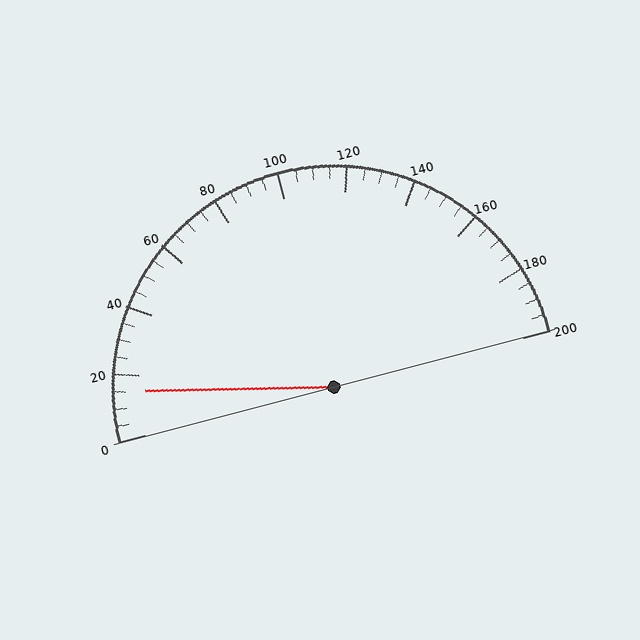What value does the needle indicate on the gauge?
The needle indicates approximately 15.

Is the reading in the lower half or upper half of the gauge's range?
The reading is in the lower half of the range (0 to 200).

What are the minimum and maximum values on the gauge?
The gauge ranges from 0 to 200.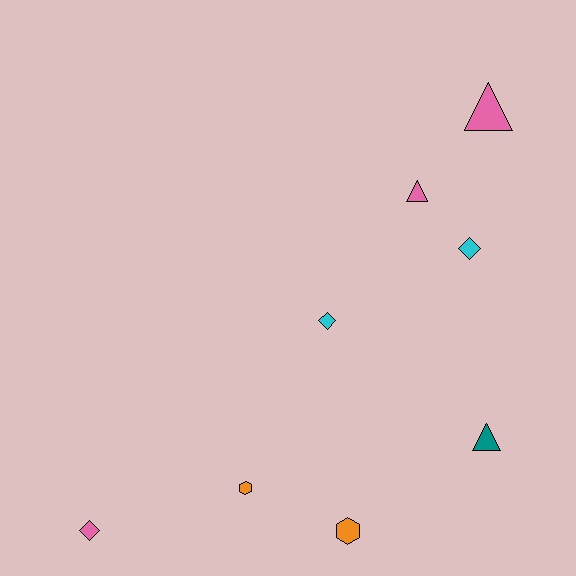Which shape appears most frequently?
Diamond, with 3 objects.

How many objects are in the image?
There are 8 objects.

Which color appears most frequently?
Pink, with 3 objects.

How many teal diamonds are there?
There are no teal diamonds.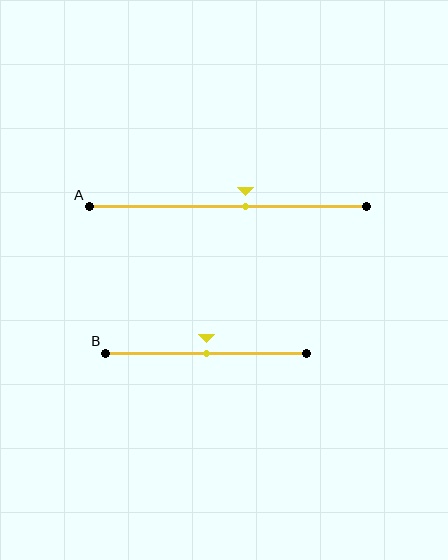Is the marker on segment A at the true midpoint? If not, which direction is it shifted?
No, the marker on segment A is shifted to the right by about 6% of the segment length.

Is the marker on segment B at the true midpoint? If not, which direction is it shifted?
Yes, the marker on segment B is at the true midpoint.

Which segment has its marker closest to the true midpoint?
Segment B has its marker closest to the true midpoint.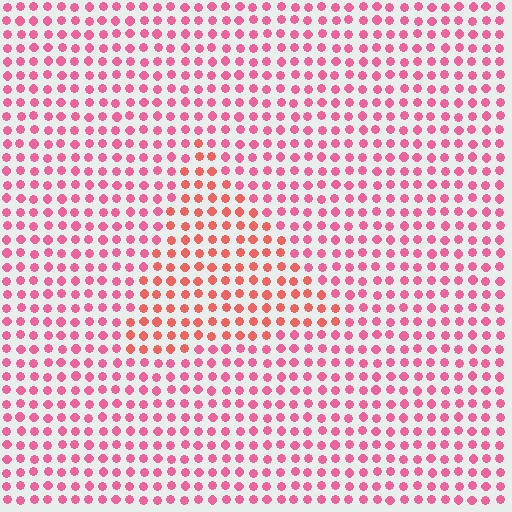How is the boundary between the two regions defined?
The boundary is defined purely by a slight shift in hue (about 26 degrees). Spacing, size, and orientation are identical on both sides.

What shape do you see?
I see a triangle.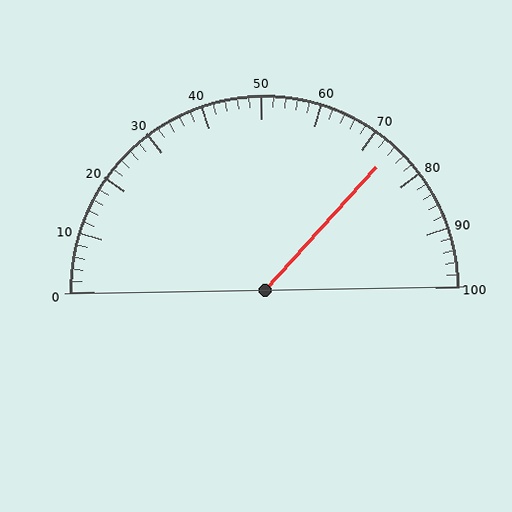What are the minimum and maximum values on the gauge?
The gauge ranges from 0 to 100.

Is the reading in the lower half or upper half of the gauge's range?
The reading is in the upper half of the range (0 to 100).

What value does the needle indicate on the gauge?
The needle indicates approximately 74.